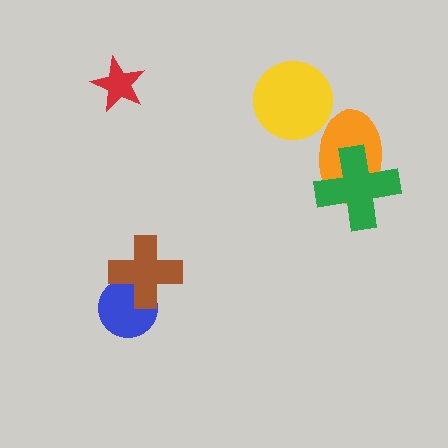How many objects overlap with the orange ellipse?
1 object overlaps with the orange ellipse.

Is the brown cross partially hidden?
No, no other shape covers it.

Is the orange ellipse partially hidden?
Yes, it is partially covered by another shape.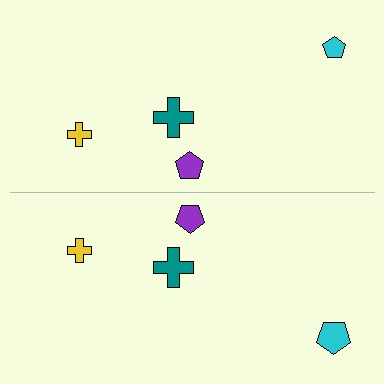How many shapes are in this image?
There are 8 shapes in this image.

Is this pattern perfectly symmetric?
No, the pattern is not perfectly symmetric. The cyan pentagon on the bottom side has a different size than its mirror counterpart.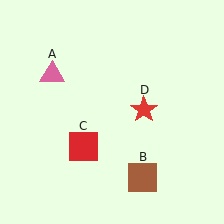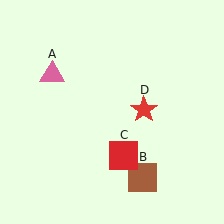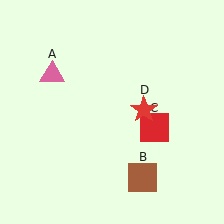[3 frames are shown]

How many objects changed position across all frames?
1 object changed position: red square (object C).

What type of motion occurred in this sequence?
The red square (object C) rotated counterclockwise around the center of the scene.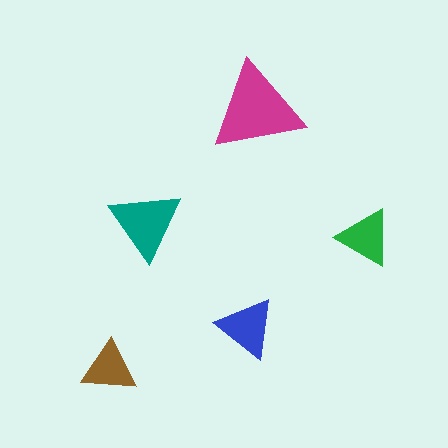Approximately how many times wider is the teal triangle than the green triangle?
About 1.5 times wider.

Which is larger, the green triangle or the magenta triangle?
The magenta one.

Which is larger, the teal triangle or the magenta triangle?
The magenta one.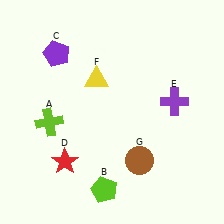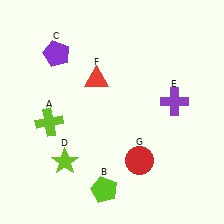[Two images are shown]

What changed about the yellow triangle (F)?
In Image 1, F is yellow. In Image 2, it changed to red.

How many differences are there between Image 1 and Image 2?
There are 3 differences between the two images.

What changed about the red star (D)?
In Image 1, D is red. In Image 2, it changed to lime.